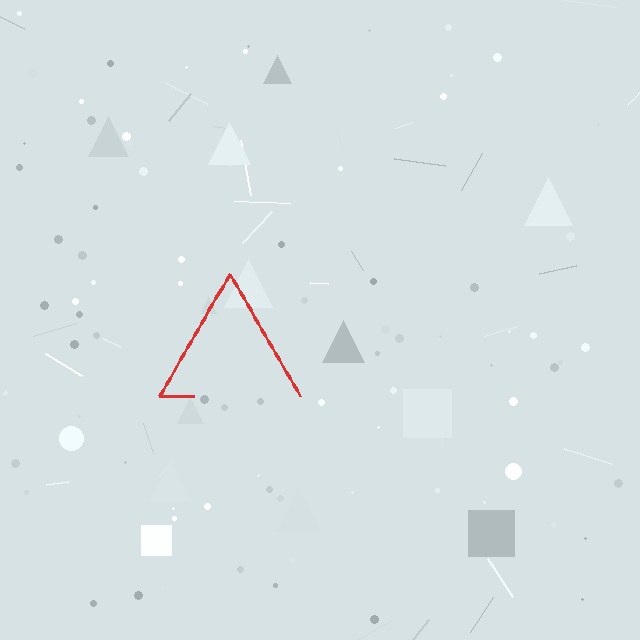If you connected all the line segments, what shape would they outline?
They would outline a triangle.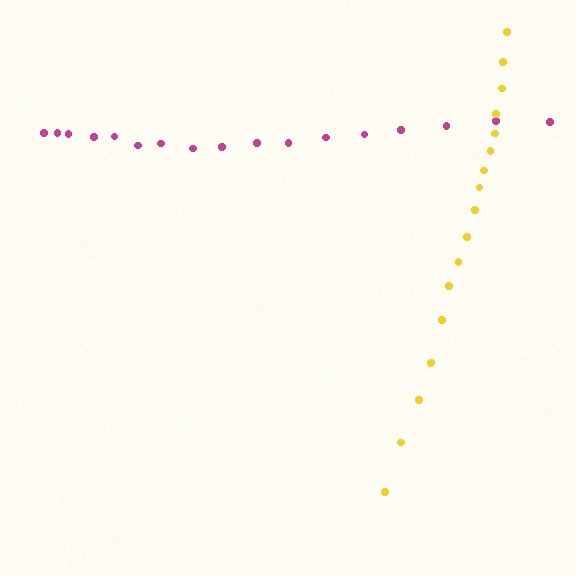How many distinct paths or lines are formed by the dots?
There are 2 distinct paths.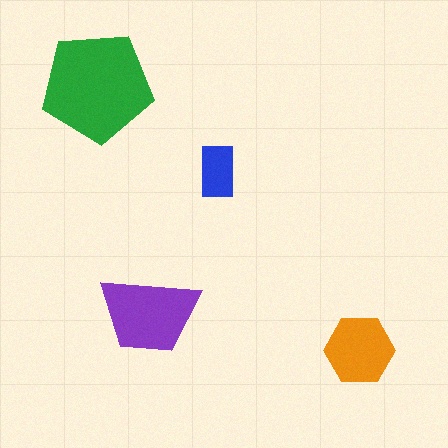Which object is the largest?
The green pentagon.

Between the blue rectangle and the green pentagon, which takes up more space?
The green pentagon.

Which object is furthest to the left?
The green pentagon is leftmost.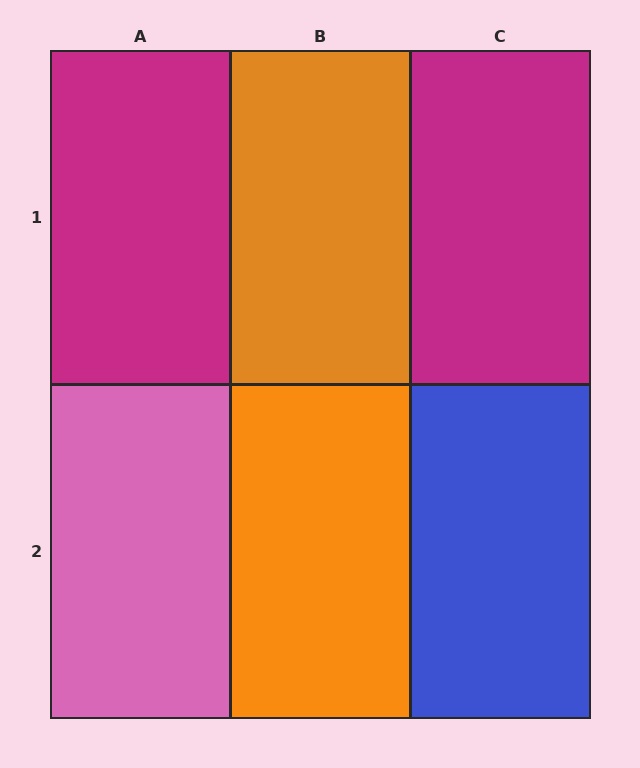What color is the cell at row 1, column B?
Orange.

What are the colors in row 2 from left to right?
Pink, orange, blue.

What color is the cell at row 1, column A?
Magenta.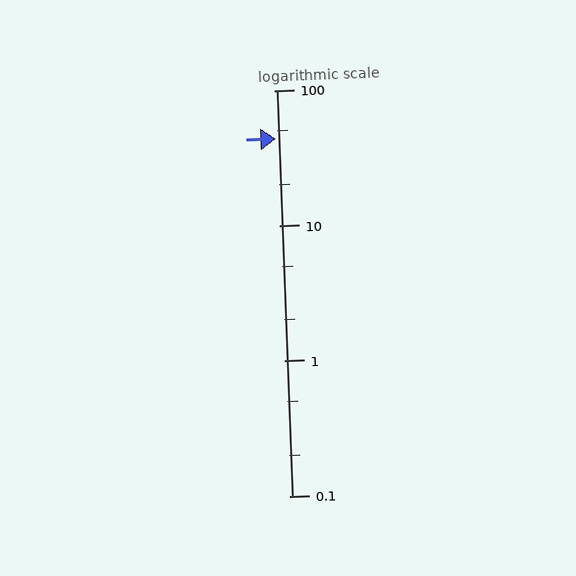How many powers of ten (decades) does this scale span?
The scale spans 3 decades, from 0.1 to 100.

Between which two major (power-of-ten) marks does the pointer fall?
The pointer is between 10 and 100.